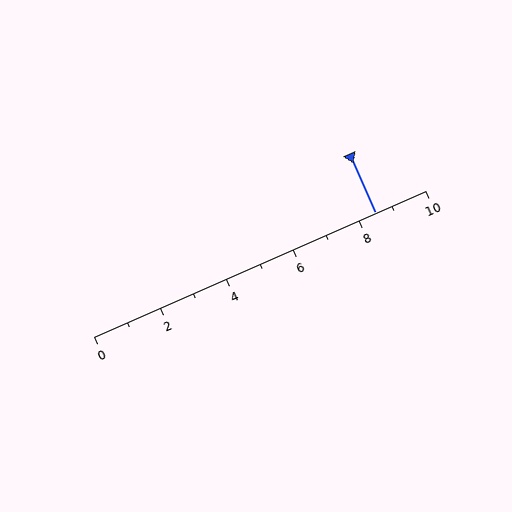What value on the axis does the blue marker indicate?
The marker indicates approximately 8.5.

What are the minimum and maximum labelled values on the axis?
The axis runs from 0 to 10.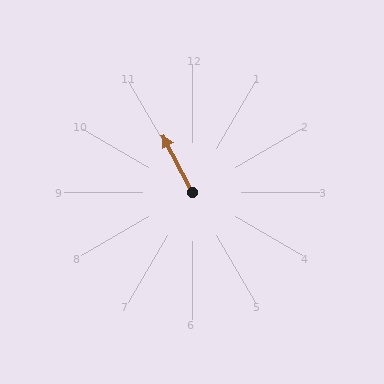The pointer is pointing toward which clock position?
Roughly 11 o'clock.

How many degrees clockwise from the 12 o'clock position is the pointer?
Approximately 333 degrees.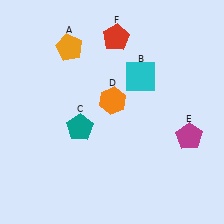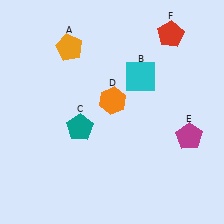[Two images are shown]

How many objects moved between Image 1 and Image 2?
1 object moved between the two images.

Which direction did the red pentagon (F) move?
The red pentagon (F) moved right.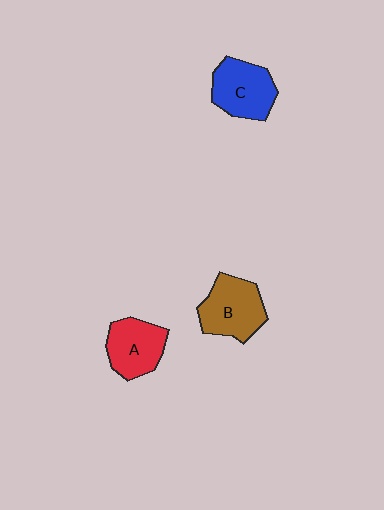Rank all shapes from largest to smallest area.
From largest to smallest: B (brown), C (blue), A (red).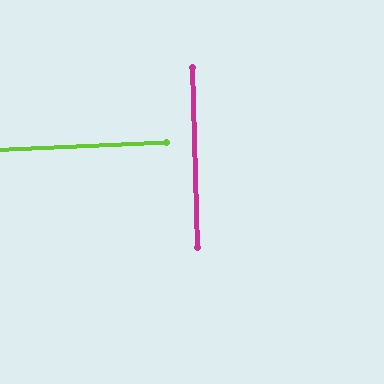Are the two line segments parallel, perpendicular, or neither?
Perpendicular — they meet at approximately 89°.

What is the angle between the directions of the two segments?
Approximately 89 degrees.